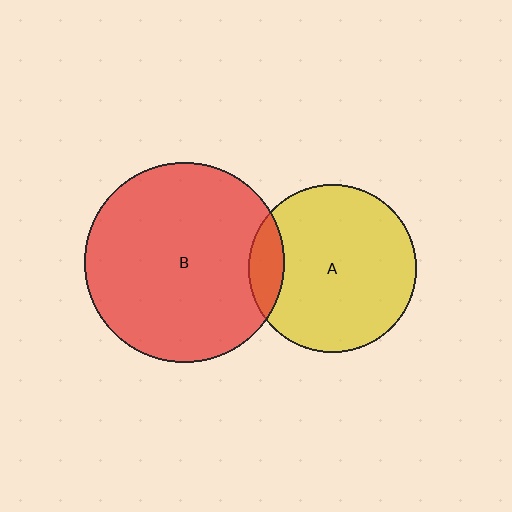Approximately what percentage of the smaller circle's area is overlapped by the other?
Approximately 10%.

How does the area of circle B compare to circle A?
Approximately 1.4 times.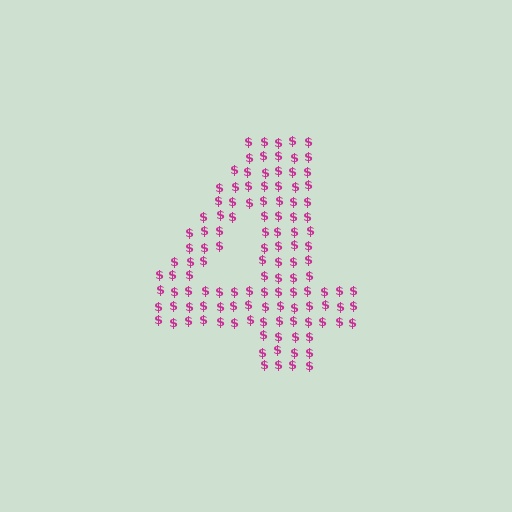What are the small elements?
The small elements are dollar signs.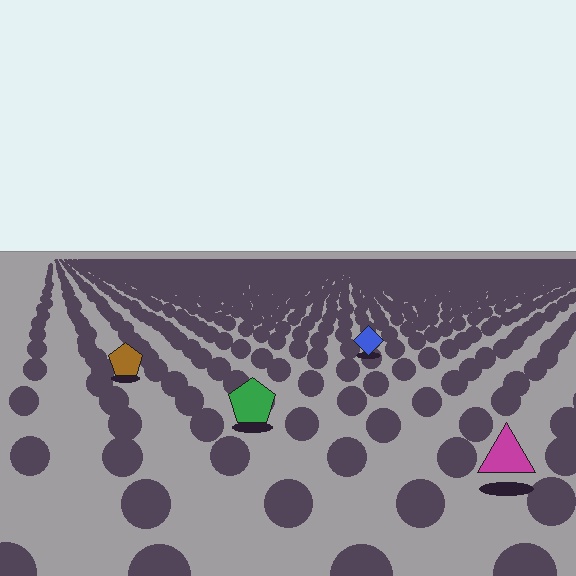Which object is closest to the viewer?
The magenta triangle is closest. The texture marks near it are larger and more spread out.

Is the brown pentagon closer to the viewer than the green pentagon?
No. The green pentagon is closer — you can tell from the texture gradient: the ground texture is coarser near it.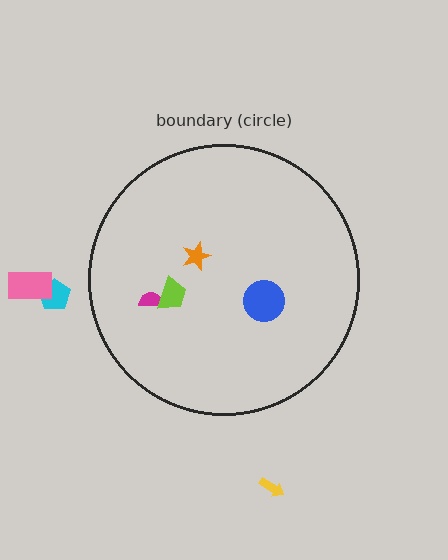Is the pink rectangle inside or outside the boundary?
Outside.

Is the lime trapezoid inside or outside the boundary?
Inside.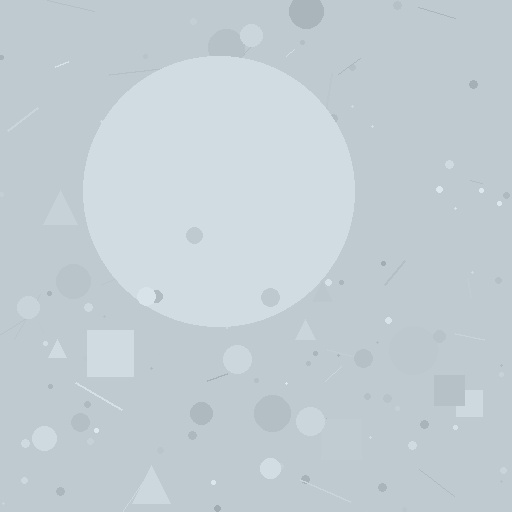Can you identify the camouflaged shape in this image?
The camouflaged shape is a circle.